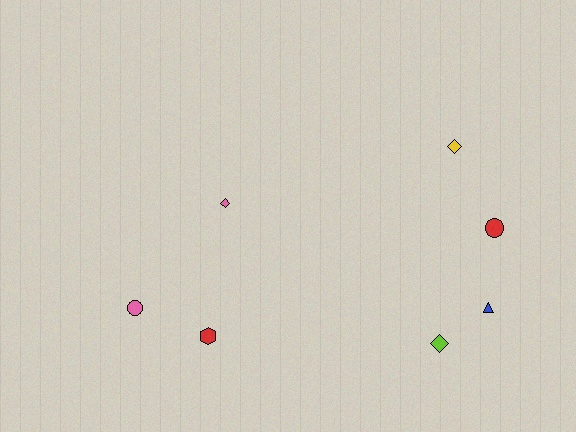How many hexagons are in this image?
There is 1 hexagon.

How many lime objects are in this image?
There is 1 lime object.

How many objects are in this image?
There are 7 objects.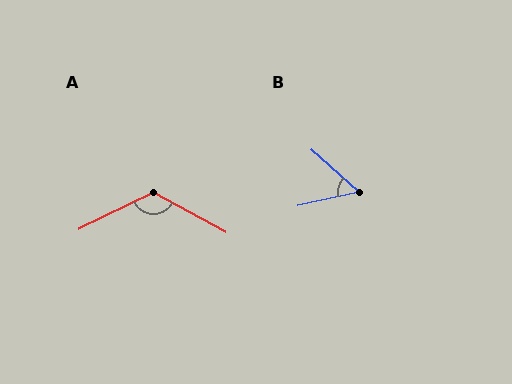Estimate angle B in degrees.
Approximately 54 degrees.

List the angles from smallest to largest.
B (54°), A (125°).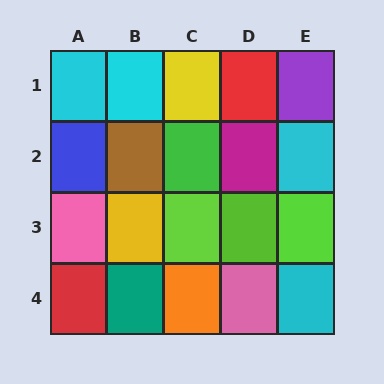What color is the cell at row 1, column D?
Red.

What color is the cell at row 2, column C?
Green.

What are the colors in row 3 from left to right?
Pink, yellow, lime, lime, lime.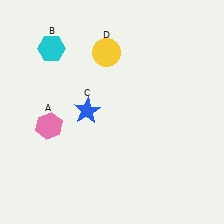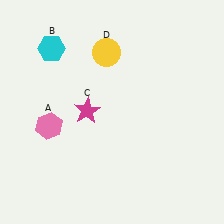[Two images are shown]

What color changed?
The star (C) changed from blue in Image 1 to magenta in Image 2.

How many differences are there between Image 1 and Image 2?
There is 1 difference between the two images.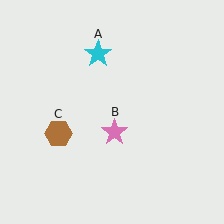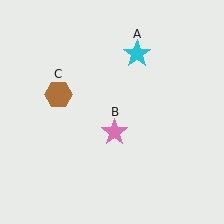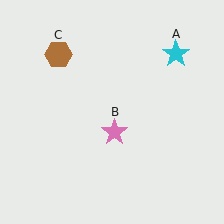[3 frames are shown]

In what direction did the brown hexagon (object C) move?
The brown hexagon (object C) moved up.